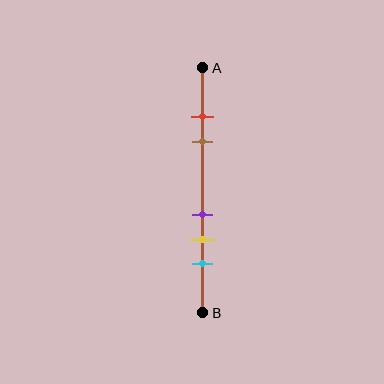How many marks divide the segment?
There are 5 marks dividing the segment.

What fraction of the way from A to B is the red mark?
The red mark is approximately 20% (0.2) of the way from A to B.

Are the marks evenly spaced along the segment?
No, the marks are not evenly spaced.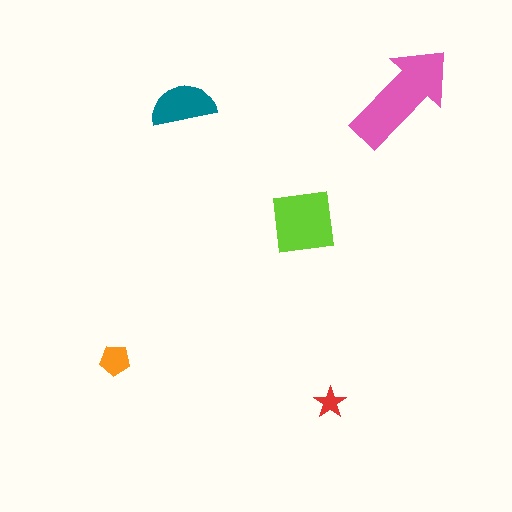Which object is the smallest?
The red star.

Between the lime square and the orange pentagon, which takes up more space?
The lime square.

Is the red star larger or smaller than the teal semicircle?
Smaller.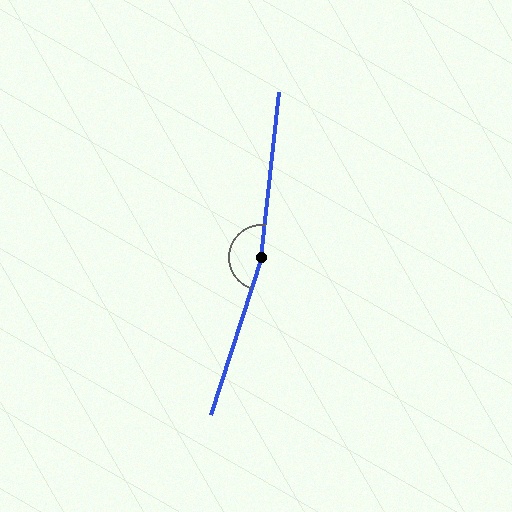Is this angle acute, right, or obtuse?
It is obtuse.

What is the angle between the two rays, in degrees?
Approximately 168 degrees.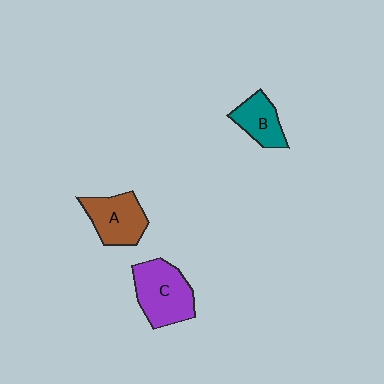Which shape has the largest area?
Shape C (purple).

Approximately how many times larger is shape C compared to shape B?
Approximately 1.7 times.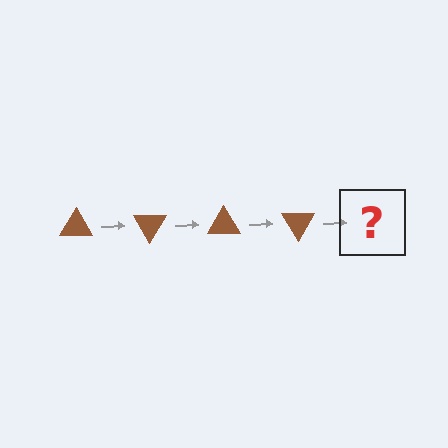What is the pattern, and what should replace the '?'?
The pattern is that the triangle rotates 60 degrees each step. The '?' should be a brown triangle rotated 240 degrees.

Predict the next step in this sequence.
The next step is a brown triangle rotated 240 degrees.